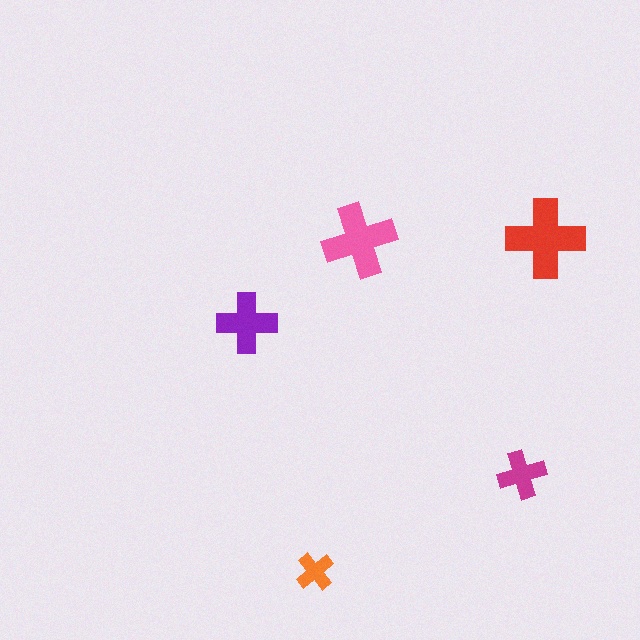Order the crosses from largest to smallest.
the red one, the pink one, the purple one, the magenta one, the orange one.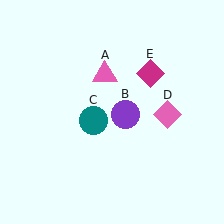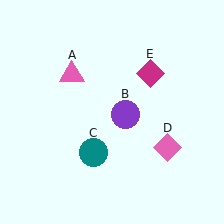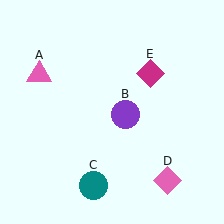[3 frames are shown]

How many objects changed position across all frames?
3 objects changed position: pink triangle (object A), teal circle (object C), pink diamond (object D).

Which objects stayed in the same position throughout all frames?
Purple circle (object B) and magenta diamond (object E) remained stationary.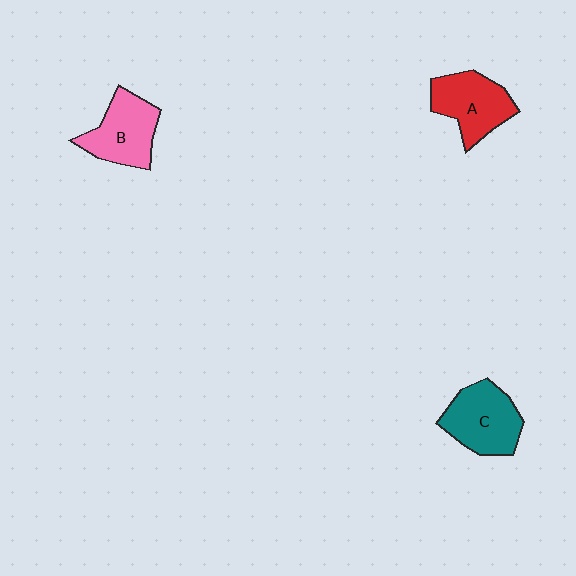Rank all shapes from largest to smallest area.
From largest to smallest: C (teal), A (red), B (pink).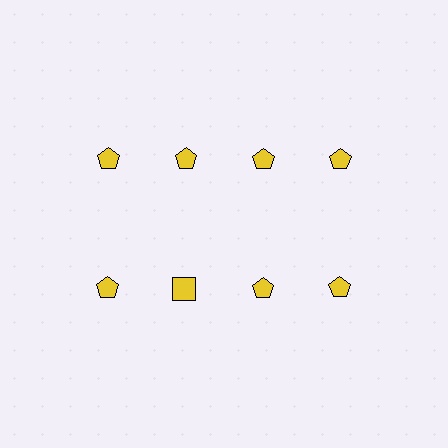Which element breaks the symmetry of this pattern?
The yellow square in the second row, second from left column breaks the symmetry. All other shapes are yellow pentagons.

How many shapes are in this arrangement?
There are 8 shapes arranged in a grid pattern.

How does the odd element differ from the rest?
It has a different shape: square instead of pentagon.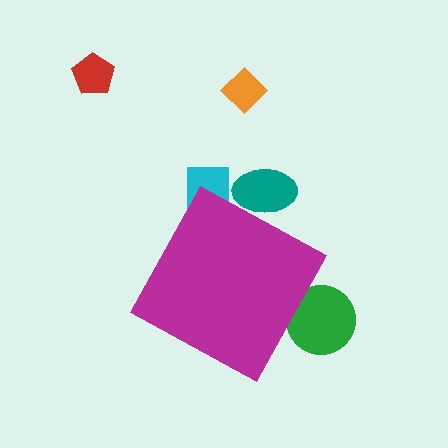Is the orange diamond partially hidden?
No, the orange diamond is fully visible.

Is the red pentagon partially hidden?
No, the red pentagon is fully visible.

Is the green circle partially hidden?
Yes, the green circle is partially hidden behind the magenta diamond.